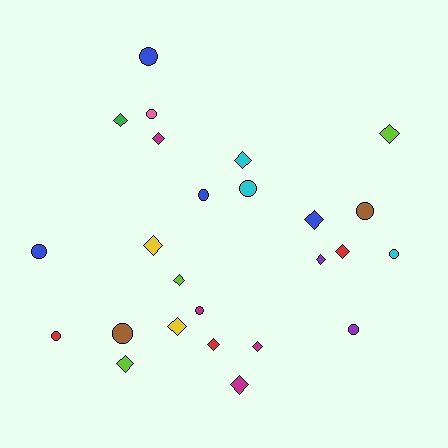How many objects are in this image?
There are 25 objects.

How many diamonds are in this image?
There are 14 diamonds.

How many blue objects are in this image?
There are 4 blue objects.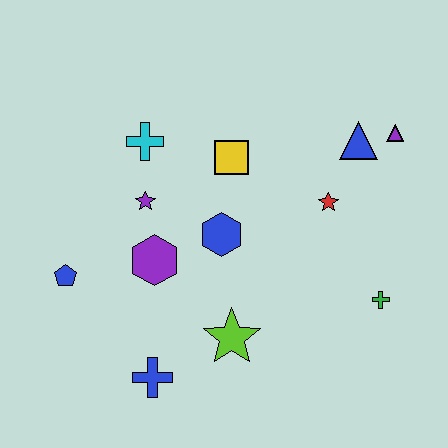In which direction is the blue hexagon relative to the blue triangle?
The blue hexagon is to the left of the blue triangle.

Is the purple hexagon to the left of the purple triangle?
Yes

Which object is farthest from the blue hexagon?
The purple triangle is farthest from the blue hexagon.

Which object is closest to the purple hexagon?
The purple star is closest to the purple hexagon.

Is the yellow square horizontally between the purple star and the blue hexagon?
No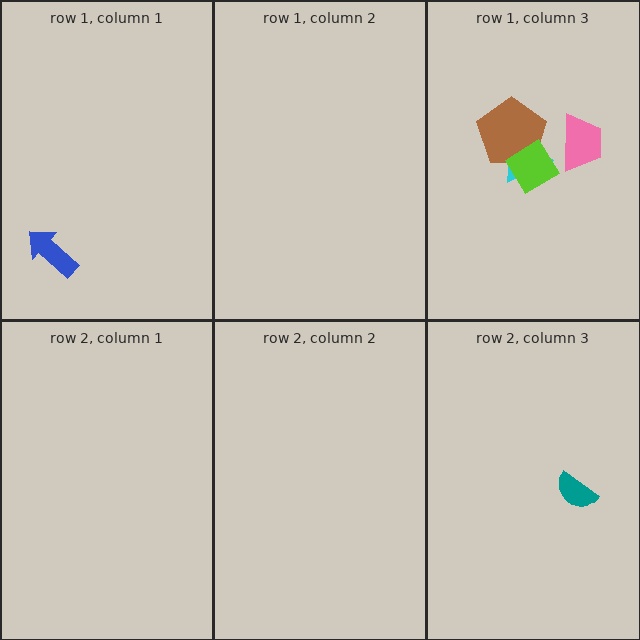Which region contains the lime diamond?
The row 1, column 3 region.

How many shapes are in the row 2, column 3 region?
1.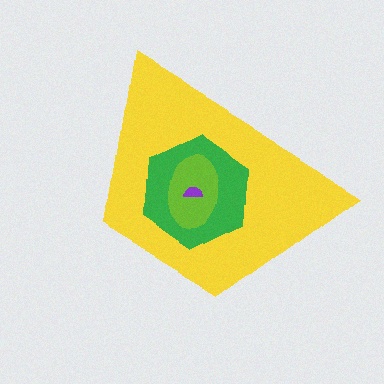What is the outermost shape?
The yellow trapezoid.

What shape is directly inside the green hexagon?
The lime ellipse.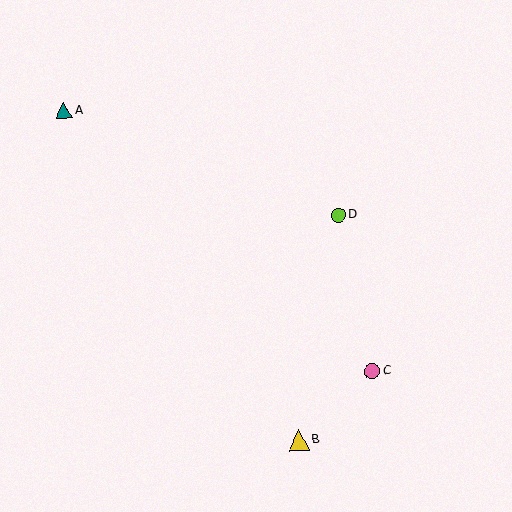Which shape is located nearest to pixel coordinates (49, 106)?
The teal triangle (labeled A) at (64, 110) is nearest to that location.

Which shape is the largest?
The yellow triangle (labeled B) is the largest.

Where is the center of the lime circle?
The center of the lime circle is at (338, 215).